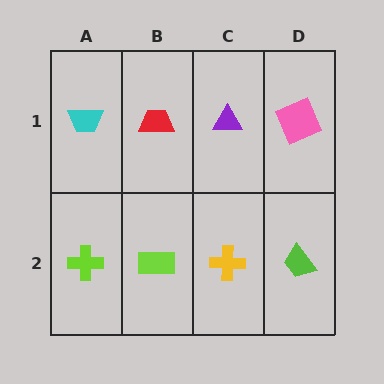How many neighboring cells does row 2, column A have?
2.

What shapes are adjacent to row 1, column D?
A lime trapezoid (row 2, column D), a purple triangle (row 1, column C).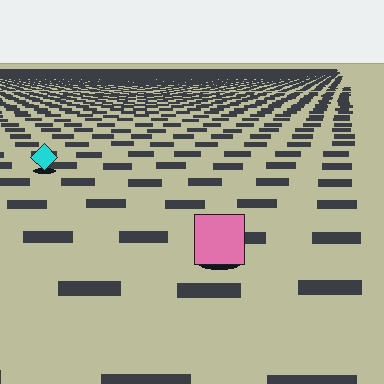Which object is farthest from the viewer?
The cyan diamond is farthest from the viewer. It appears smaller and the ground texture around it is denser.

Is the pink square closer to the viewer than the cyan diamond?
Yes. The pink square is closer — you can tell from the texture gradient: the ground texture is coarser near it.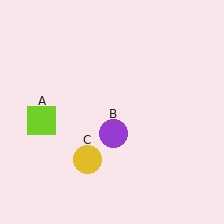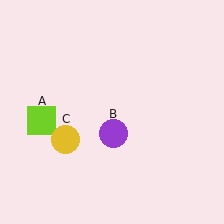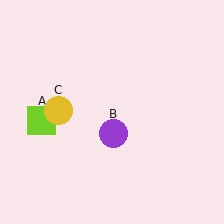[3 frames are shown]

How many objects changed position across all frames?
1 object changed position: yellow circle (object C).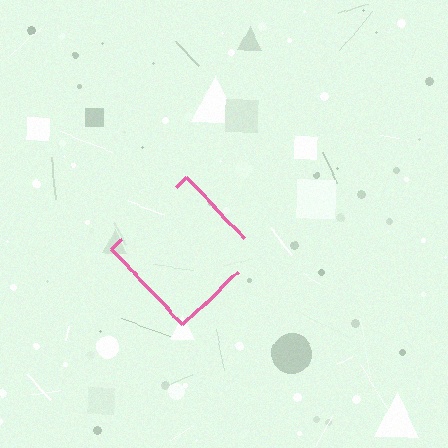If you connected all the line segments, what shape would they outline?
They would outline a diamond.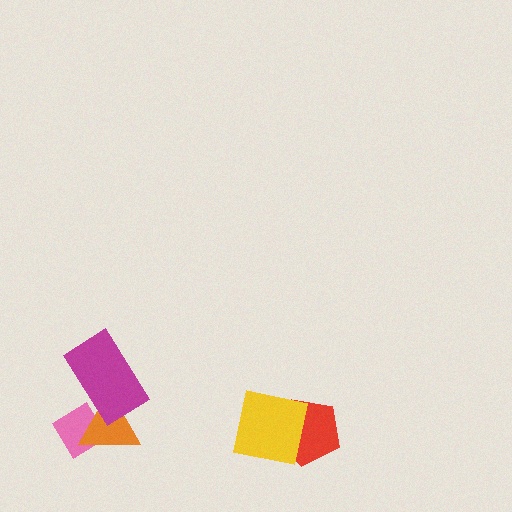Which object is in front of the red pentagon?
The yellow square is in front of the red pentagon.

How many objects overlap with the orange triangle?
2 objects overlap with the orange triangle.